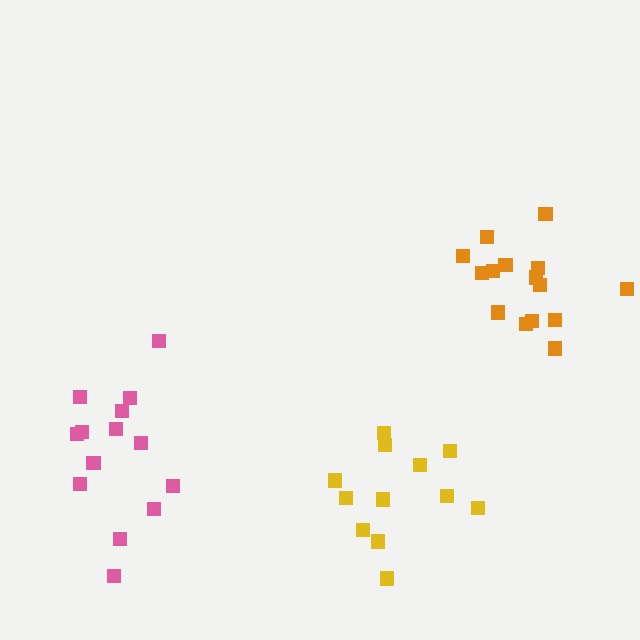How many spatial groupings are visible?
There are 3 spatial groupings.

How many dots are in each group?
Group 1: 12 dots, Group 2: 14 dots, Group 3: 15 dots (41 total).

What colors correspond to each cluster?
The clusters are colored: yellow, pink, orange.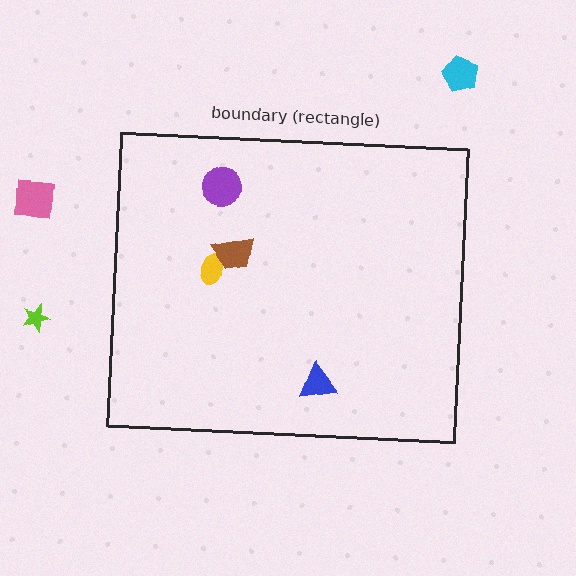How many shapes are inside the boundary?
4 inside, 3 outside.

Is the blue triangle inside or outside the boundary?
Inside.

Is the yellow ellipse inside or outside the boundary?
Inside.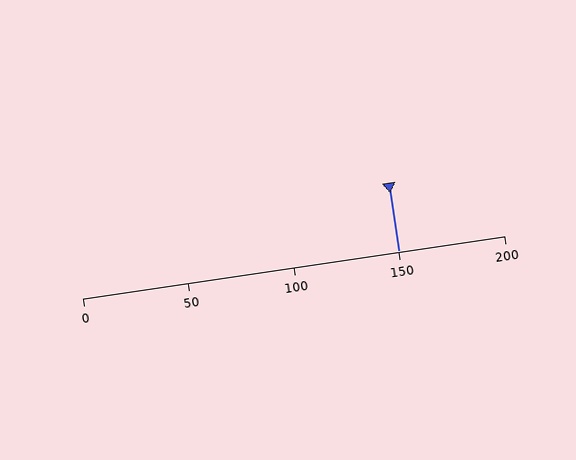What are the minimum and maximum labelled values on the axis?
The axis runs from 0 to 200.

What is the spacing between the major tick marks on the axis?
The major ticks are spaced 50 apart.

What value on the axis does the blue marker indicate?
The marker indicates approximately 150.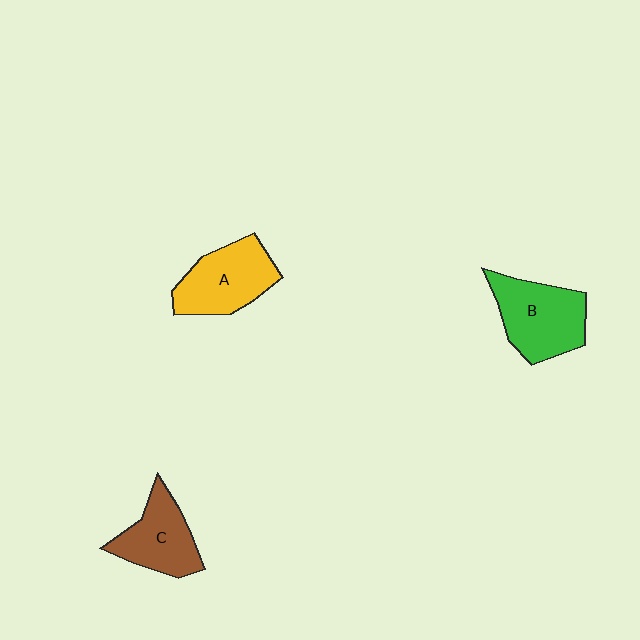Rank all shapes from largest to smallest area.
From largest to smallest: B (green), A (yellow), C (brown).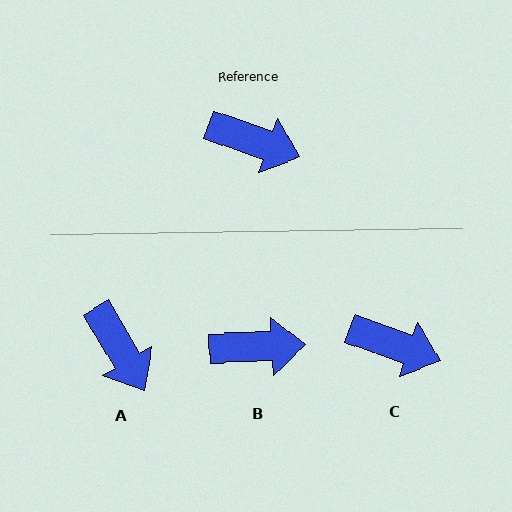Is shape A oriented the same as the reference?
No, it is off by about 40 degrees.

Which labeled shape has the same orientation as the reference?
C.